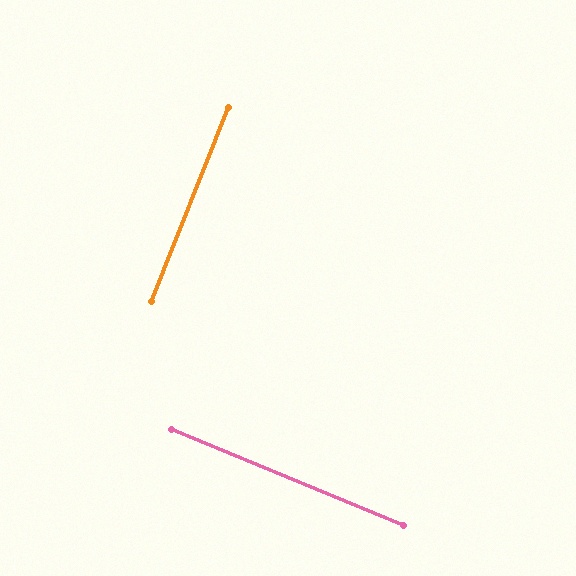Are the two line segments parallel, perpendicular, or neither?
Perpendicular — they meet at approximately 89°.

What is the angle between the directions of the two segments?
Approximately 89 degrees.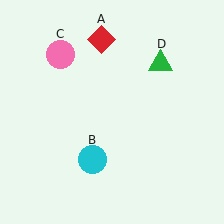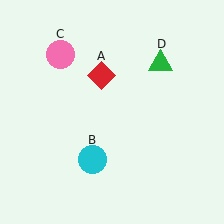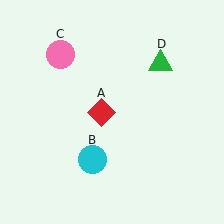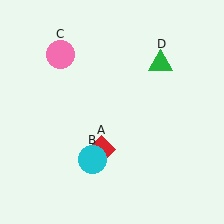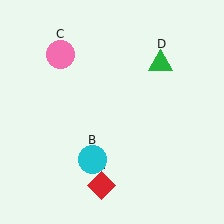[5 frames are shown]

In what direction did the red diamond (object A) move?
The red diamond (object A) moved down.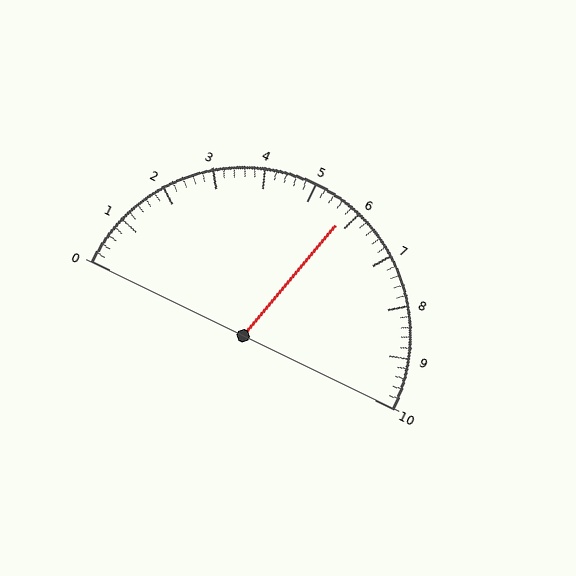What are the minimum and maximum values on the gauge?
The gauge ranges from 0 to 10.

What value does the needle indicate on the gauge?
The needle indicates approximately 5.8.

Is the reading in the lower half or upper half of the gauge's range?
The reading is in the upper half of the range (0 to 10).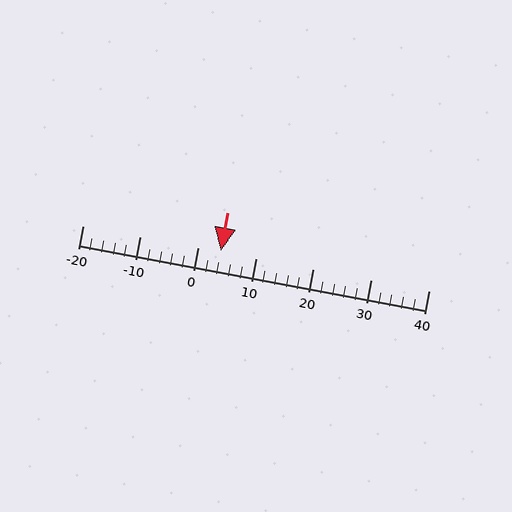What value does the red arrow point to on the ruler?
The red arrow points to approximately 4.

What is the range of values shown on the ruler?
The ruler shows values from -20 to 40.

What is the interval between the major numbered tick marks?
The major tick marks are spaced 10 units apart.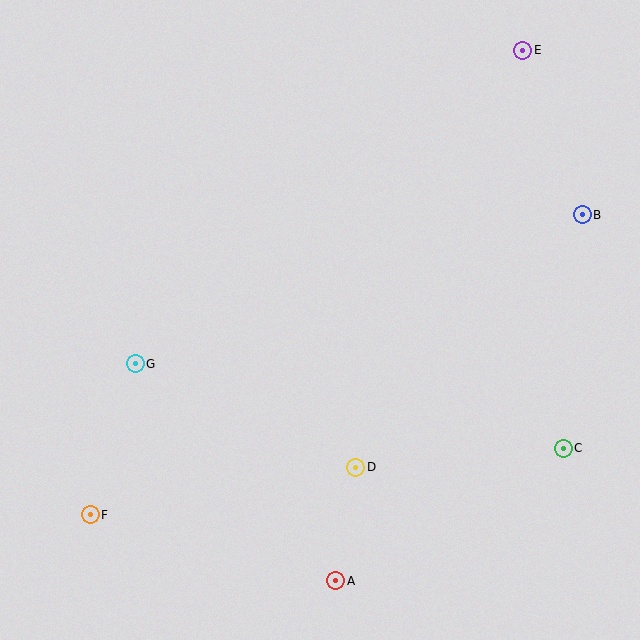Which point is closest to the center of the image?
Point D at (356, 468) is closest to the center.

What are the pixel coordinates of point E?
Point E is at (523, 50).